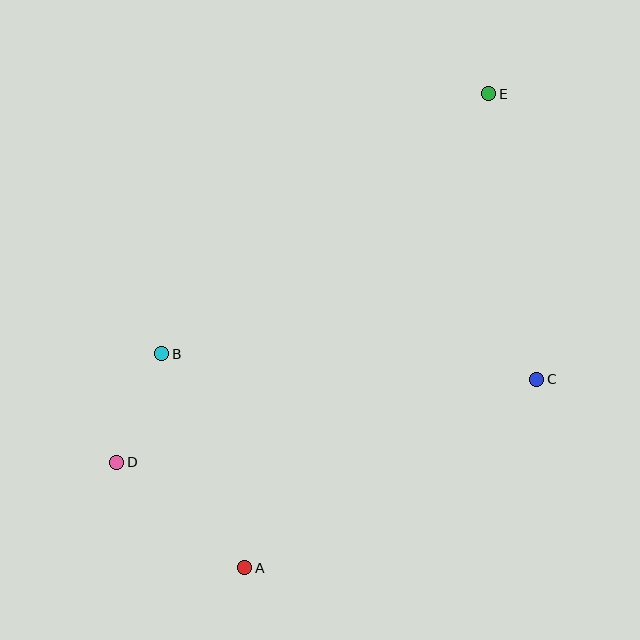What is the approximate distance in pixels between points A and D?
The distance between A and D is approximately 166 pixels.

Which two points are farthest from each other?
Points A and E are farthest from each other.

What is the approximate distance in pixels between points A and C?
The distance between A and C is approximately 348 pixels.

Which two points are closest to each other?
Points B and D are closest to each other.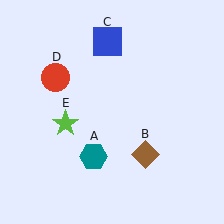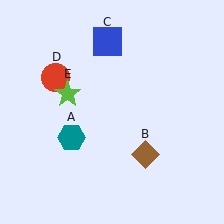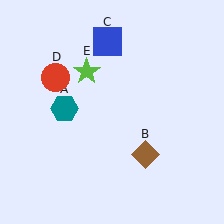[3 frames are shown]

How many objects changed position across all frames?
2 objects changed position: teal hexagon (object A), lime star (object E).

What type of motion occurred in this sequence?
The teal hexagon (object A), lime star (object E) rotated clockwise around the center of the scene.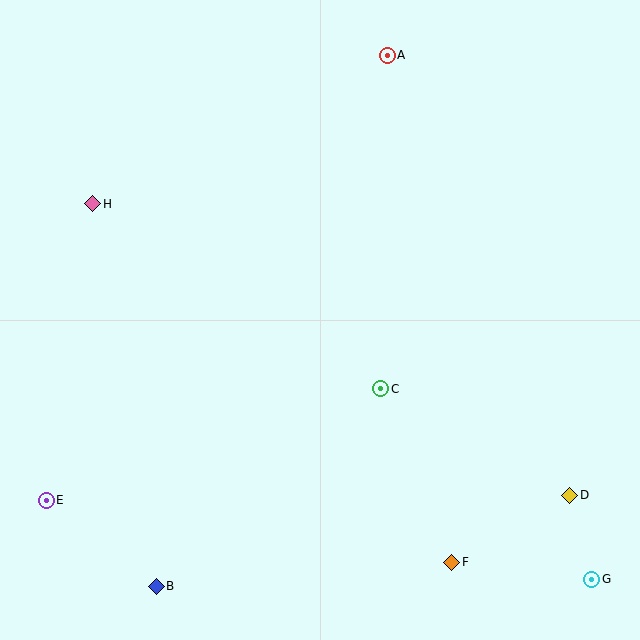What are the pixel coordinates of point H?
Point H is at (93, 204).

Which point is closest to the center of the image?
Point C at (381, 389) is closest to the center.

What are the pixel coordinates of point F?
Point F is at (452, 562).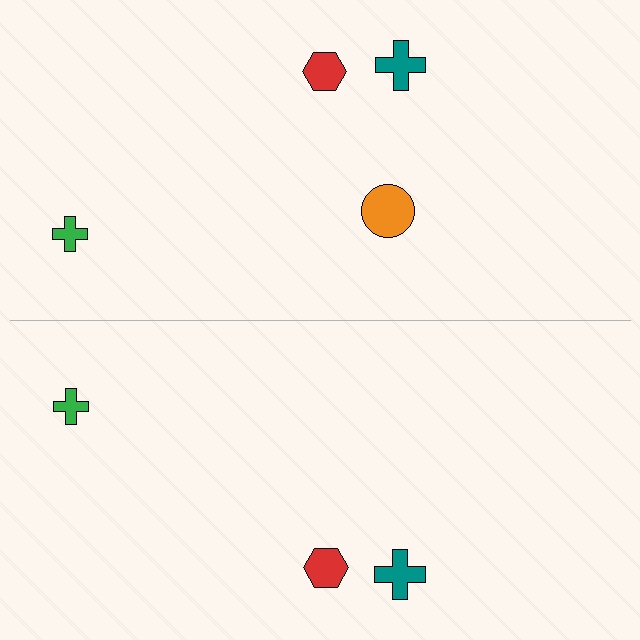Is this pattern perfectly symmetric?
No, the pattern is not perfectly symmetric. A orange circle is missing from the bottom side.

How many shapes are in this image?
There are 7 shapes in this image.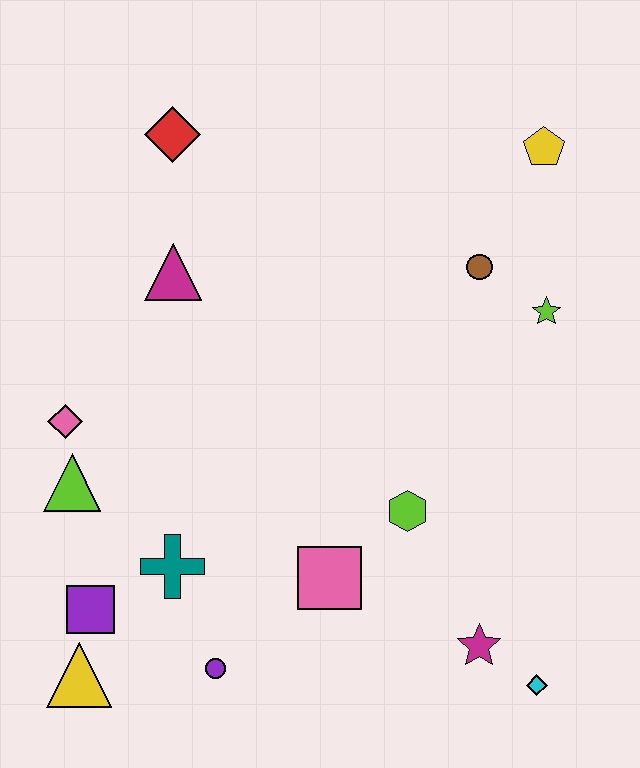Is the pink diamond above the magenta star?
Yes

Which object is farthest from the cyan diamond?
The red diamond is farthest from the cyan diamond.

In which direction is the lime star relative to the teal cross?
The lime star is to the right of the teal cross.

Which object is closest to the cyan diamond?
The magenta star is closest to the cyan diamond.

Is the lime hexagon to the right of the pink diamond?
Yes